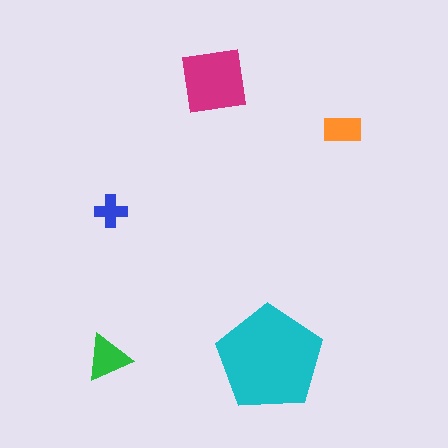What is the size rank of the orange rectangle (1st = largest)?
4th.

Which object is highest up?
The magenta square is topmost.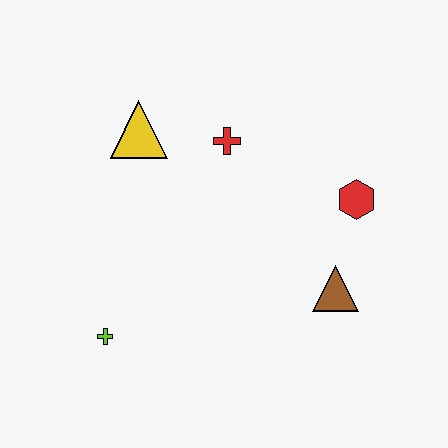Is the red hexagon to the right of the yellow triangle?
Yes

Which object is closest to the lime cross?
The yellow triangle is closest to the lime cross.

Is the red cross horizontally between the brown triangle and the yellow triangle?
Yes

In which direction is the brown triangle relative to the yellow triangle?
The brown triangle is to the right of the yellow triangle.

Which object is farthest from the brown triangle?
The yellow triangle is farthest from the brown triangle.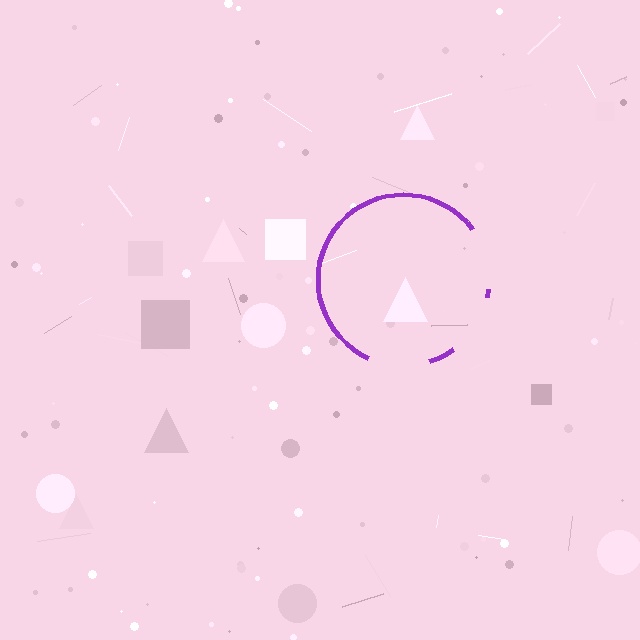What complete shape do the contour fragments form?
The contour fragments form a circle.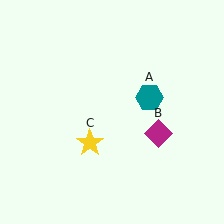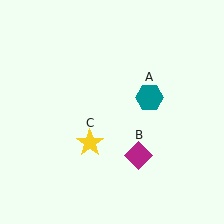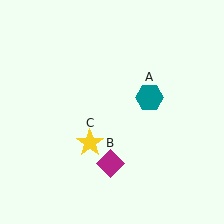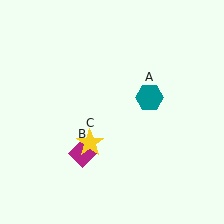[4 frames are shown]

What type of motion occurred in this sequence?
The magenta diamond (object B) rotated clockwise around the center of the scene.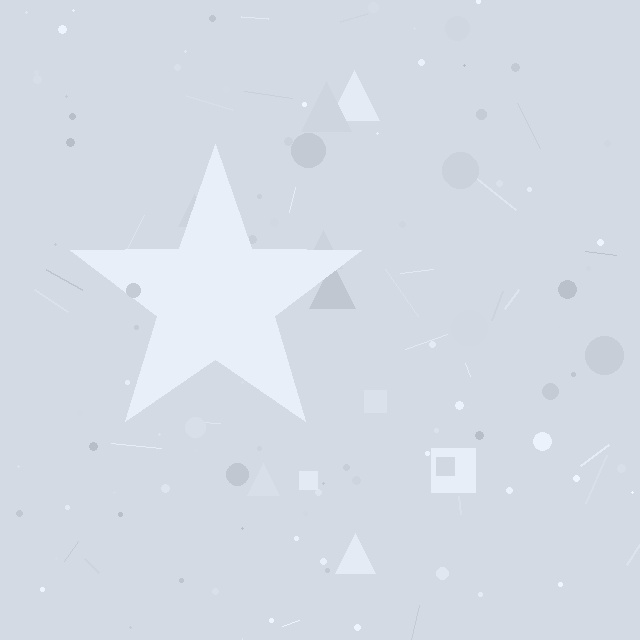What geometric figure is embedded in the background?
A star is embedded in the background.